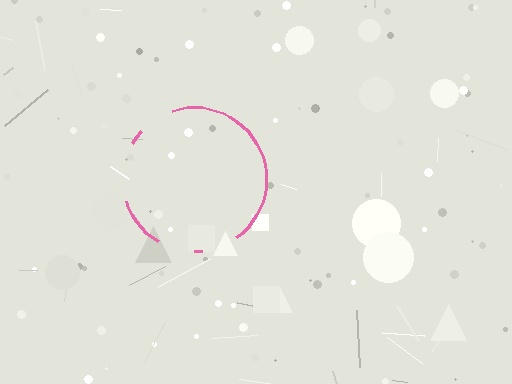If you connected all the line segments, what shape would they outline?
They would outline a circle.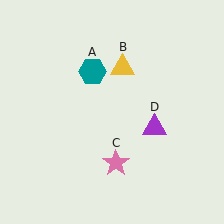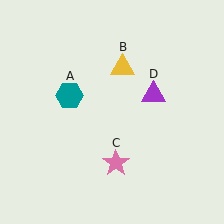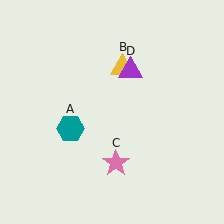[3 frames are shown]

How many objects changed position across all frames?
2 objects changed position: teal hexagon (object A), purple triangle (object D).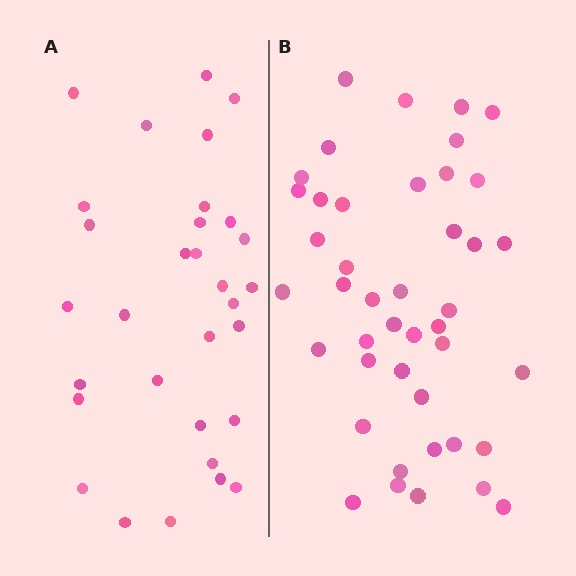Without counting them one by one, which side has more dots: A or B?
Region B (the right region) has more dots.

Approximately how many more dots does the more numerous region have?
Region B has roughly 12 or so more dots than region A.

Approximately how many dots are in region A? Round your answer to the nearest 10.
About 30 dots. (The exact count is 31, which rounds to 30.)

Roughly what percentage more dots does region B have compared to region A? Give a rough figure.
About 40% more.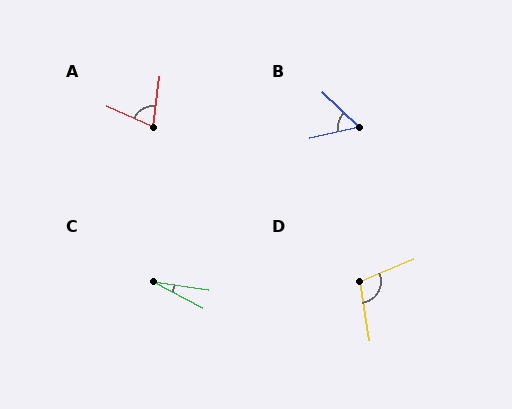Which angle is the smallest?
C, at approximately 19 degrees.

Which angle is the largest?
D, at approximately 104 degrees.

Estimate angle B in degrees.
Approximately 56 degrees.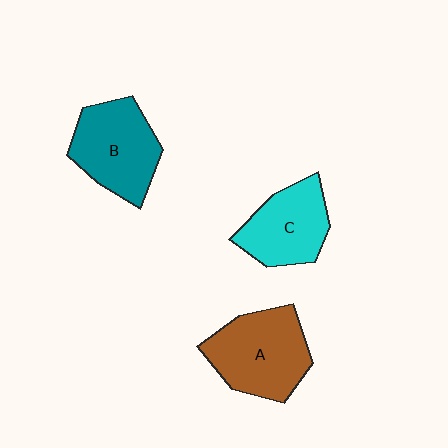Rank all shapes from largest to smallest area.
From largest to smallest: A (brown), B (teal), C (cyan).